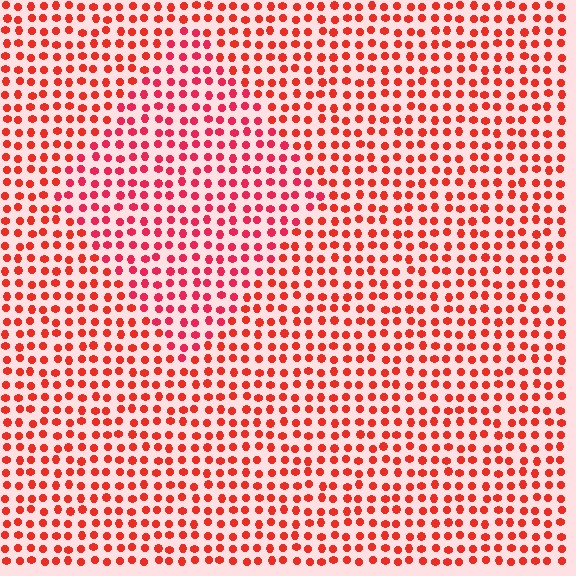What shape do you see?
I see a diamond.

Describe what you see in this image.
The image is filled with small red elements in a uniform arrangement. A diamond-shaped region is visible where the elements are tinted to a slightly different hue, forming a subtle color boundary.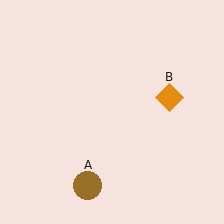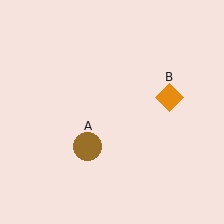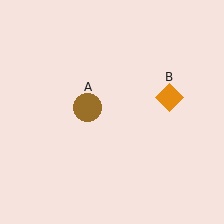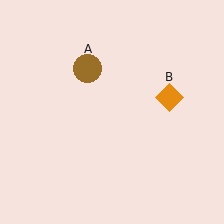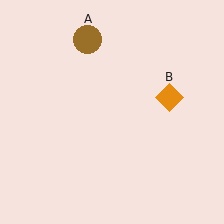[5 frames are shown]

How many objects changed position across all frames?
1 object changed position: brown circle (object A).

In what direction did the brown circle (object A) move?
The brown circle (object A) moved up.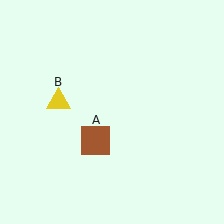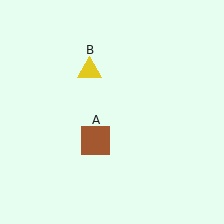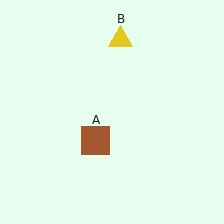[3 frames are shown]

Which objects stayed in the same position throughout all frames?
Brown square (object A) remained stationary.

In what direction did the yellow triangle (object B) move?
The yellow triangle (object B) moved up and to the right.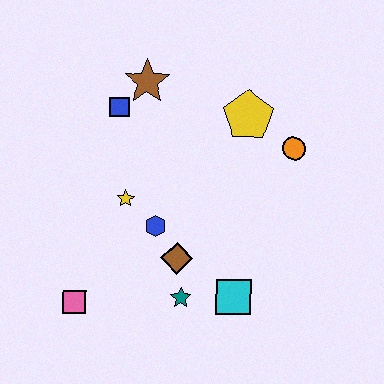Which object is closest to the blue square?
The brown star is closest to the blue square.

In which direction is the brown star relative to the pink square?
The brown star is above the pink square.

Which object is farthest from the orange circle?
The pink square is farthest from the orange circle.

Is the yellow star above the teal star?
Yes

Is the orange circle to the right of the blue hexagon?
Yes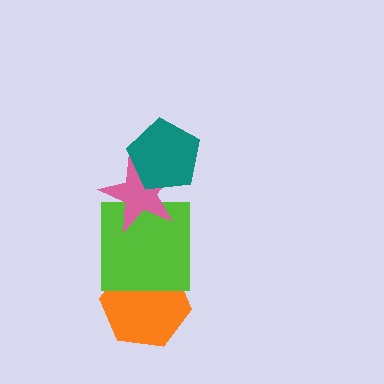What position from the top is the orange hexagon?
The orange hexagon is 4th from the top.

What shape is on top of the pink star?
The teal pentagon is on top of the pink star.